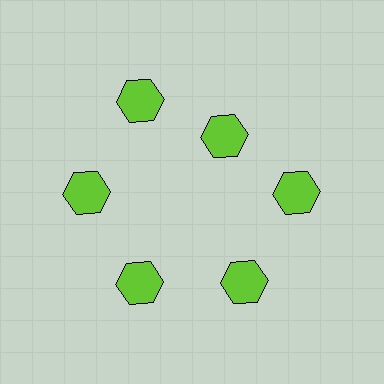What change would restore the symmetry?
The symmetry would be restored by moving it outward, back onto the ring so that all 6 hexagons sit at equal angles and equal distance from the center.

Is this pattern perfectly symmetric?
No. The 6 lime hexagons are arranged in a ring, but one element near the 1 o'clock position is pulled inward toward the center, breaking the 6-fold rotational symmetry.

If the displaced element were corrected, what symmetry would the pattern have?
It would have 6-fold rotational symmetry — the pattern would map onto itself every 60 degrees.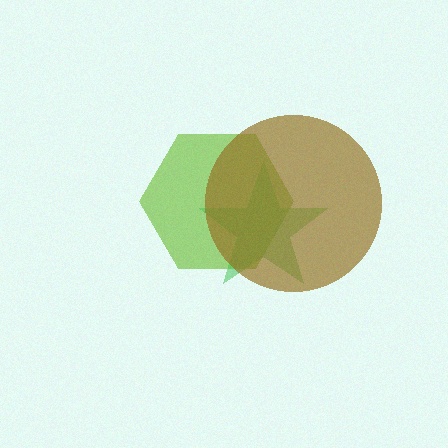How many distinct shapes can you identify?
There are 3 distinct shapes: a lime hexagon, a green star, a brown circle.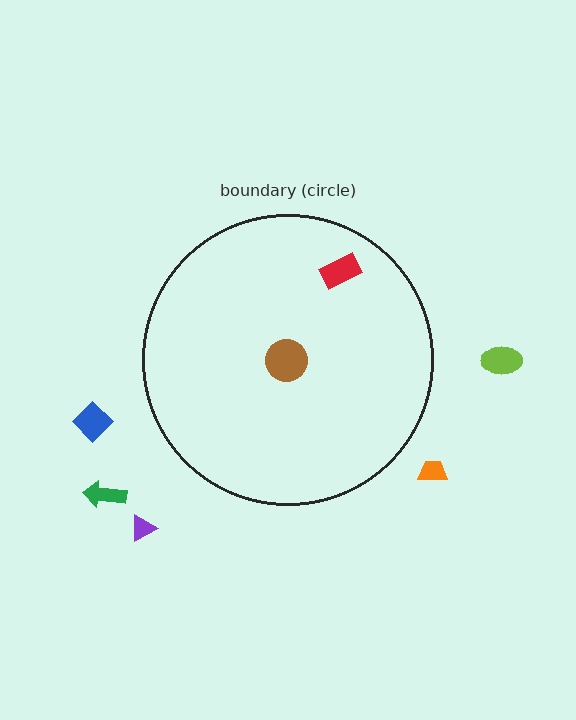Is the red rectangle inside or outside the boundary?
Inside.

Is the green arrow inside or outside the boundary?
Outside.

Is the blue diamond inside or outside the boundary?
Outside.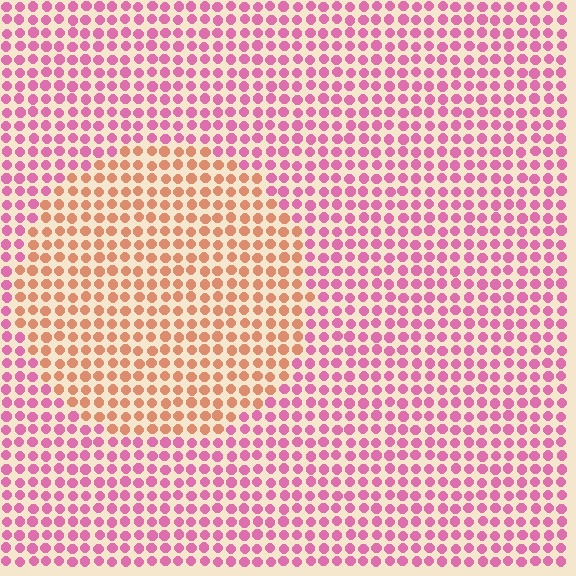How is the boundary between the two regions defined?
The boundary is defined purely by a slight shift in hue (about 51 degrees). Spacing, size, and orientation are identical on both sides.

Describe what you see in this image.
The image is filled with small pink elements in a uniform arrangement. A circle-shaped region is visible where the elements are tinted to a slightly different hue, forming a subtle color boundary.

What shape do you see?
I see a circle.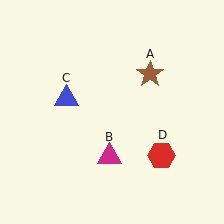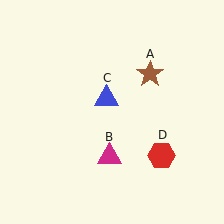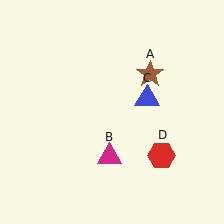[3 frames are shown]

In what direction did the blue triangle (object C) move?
The blue triangle (object C) moved right.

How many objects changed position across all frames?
1 object changed position: blue triangle (object C).